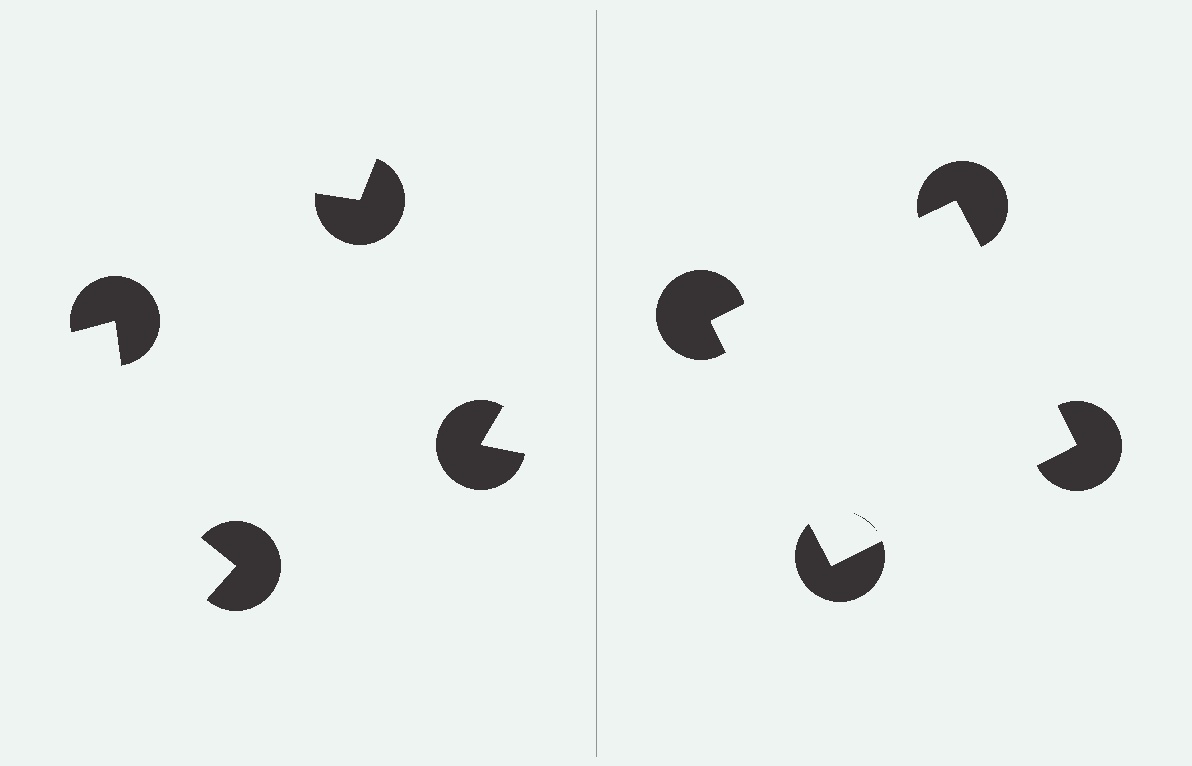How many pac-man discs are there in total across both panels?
8 — 4 on each side.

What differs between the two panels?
The pac-man discs are positioned identically on both sides; only the wedge orientations differ. On the right they align to a square; on the left they are misaligned.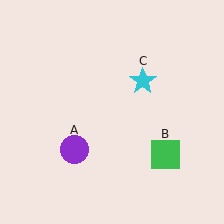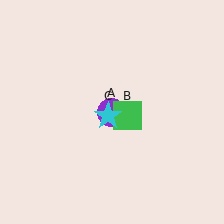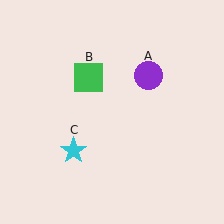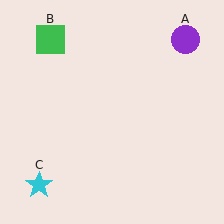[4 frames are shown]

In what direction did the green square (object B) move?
The green square (object B) moved up and to the left.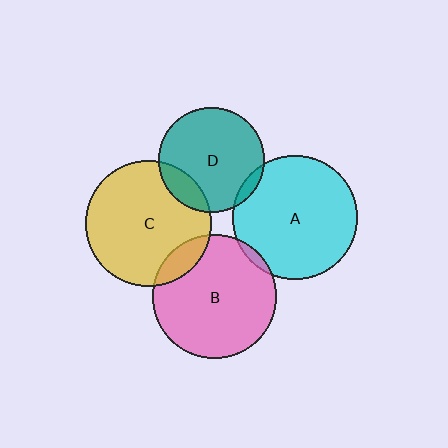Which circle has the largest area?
Circle C (yellow).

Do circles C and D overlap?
Yes.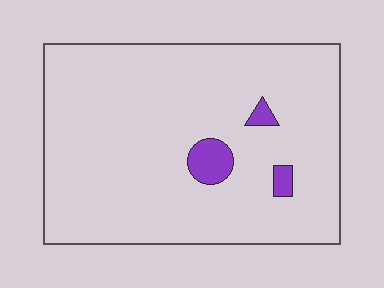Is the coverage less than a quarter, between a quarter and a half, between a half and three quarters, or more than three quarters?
Less than a quarter.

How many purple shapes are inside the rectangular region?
3.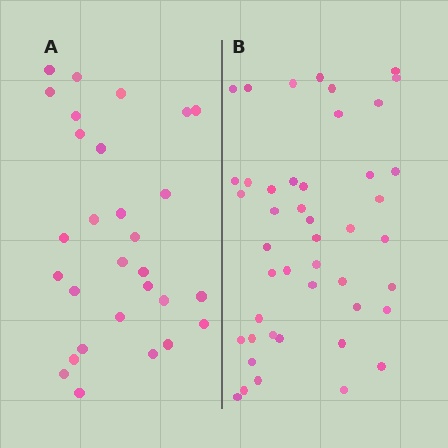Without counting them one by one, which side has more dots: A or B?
Region B (the right region) has more dots.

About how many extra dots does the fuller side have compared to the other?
Region B has approximately 15 more dots than region A.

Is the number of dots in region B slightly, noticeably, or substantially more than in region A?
Region B has substantially more. The ratio is roughly 1.6 to 1.